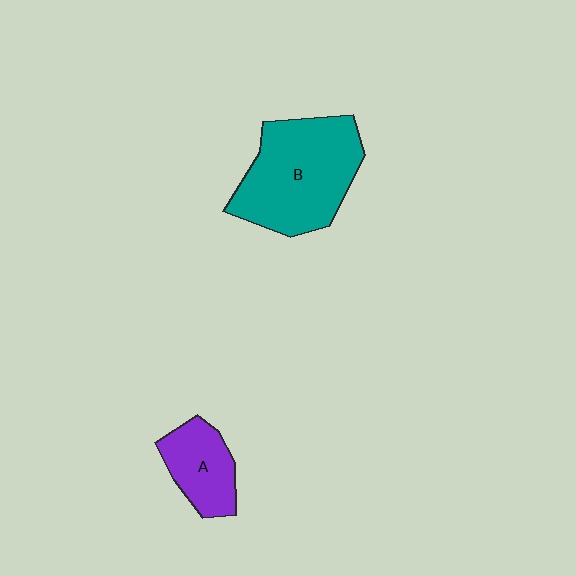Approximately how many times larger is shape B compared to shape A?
Approximately 2.1 times.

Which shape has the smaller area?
Shape A (purple).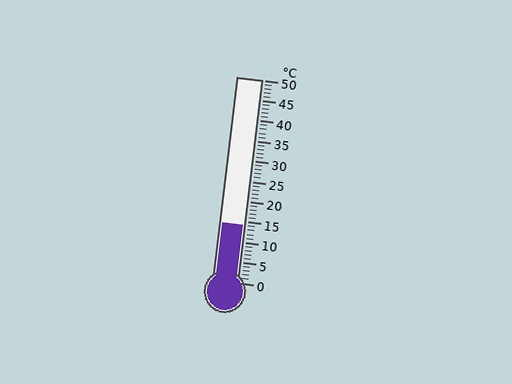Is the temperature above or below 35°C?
The temperature is below 35°C.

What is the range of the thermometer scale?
The thermometer scale ranges from 0°C to 50°C.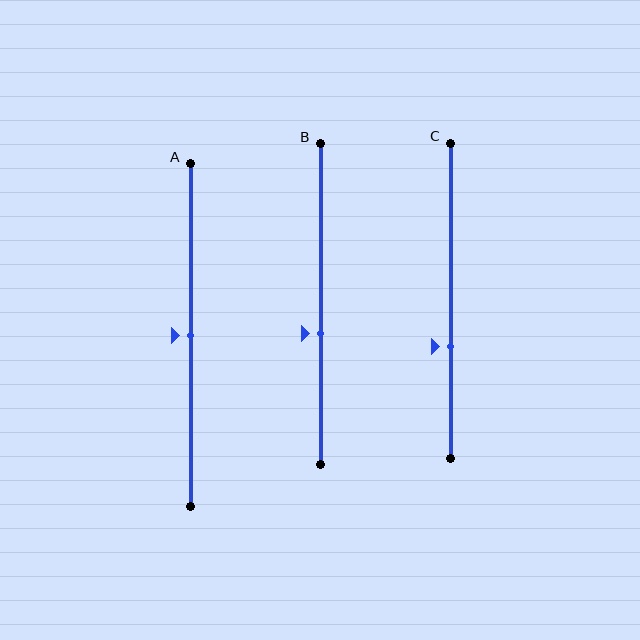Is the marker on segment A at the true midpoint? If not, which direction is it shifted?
Yes, the marker on segment A is at the true midpoint.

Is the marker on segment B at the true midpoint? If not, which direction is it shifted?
No, the marker on segment B is shifted downward by about 9% of the segment length.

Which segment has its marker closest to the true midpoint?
Segment A has its marker closest to the true midpoint.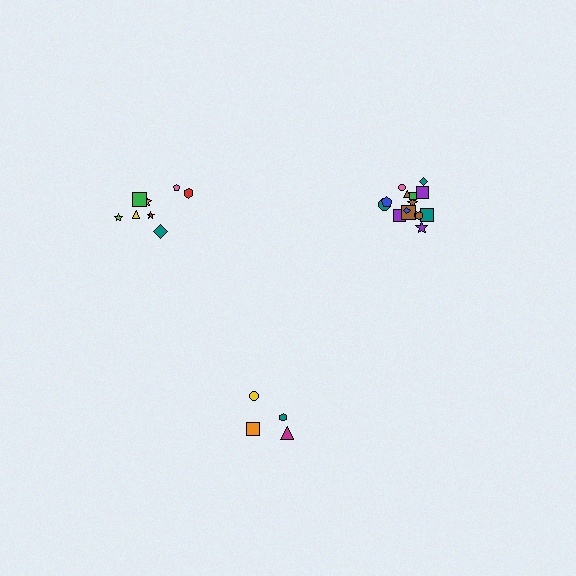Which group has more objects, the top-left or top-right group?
The top-right group.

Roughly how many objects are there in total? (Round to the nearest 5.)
Roughly 25 objects in total.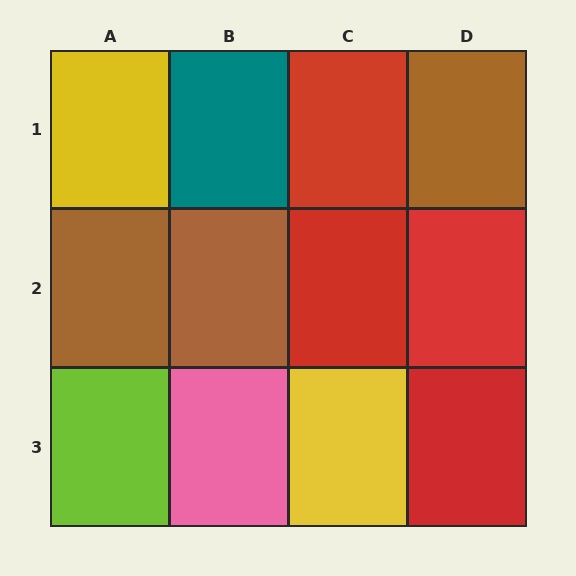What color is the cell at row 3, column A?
Lime.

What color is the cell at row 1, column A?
Yellow.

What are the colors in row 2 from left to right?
Brown, brown, red, red.